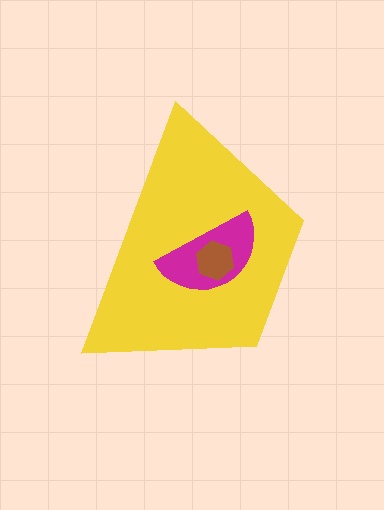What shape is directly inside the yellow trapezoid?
The magenta semicircle.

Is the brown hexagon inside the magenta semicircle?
Yes.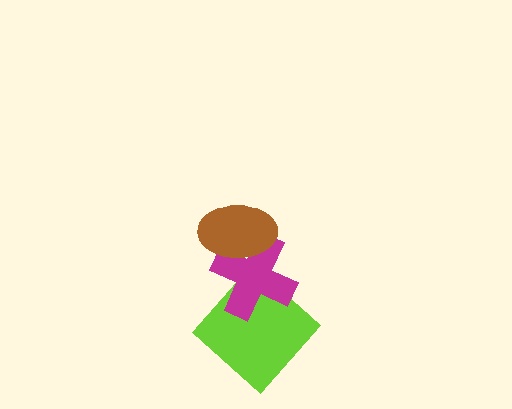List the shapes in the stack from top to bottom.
From top to bottom: the brown ellipse, the magenta cross, the lime diamond.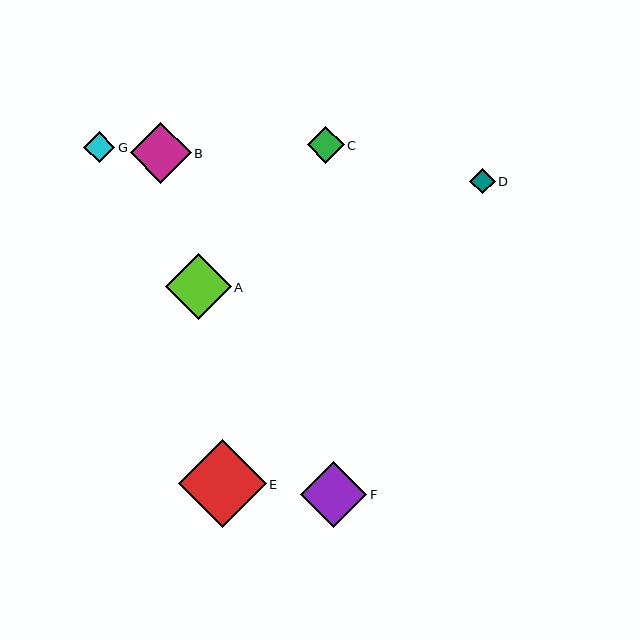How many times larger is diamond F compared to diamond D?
Diamond F is approximately 2.6 times the size of diamond D.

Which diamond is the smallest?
Diamond D is the smallest with a size of approximately 25 pixels.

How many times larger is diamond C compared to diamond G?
Diamond C is approximately 1.2 times the size of diamond G.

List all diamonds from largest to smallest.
From largest to smallest: E, F, A, B, C, G, D.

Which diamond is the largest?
Diamond E is the largest with a size of approximately 88 pixels.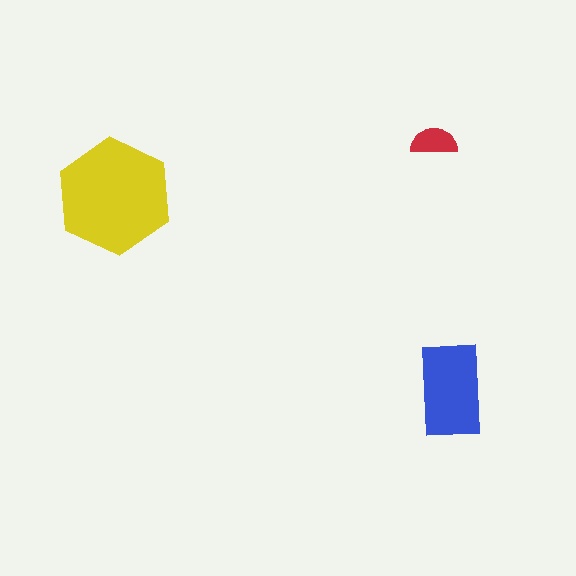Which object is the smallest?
The red semicircle.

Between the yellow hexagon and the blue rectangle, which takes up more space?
The yellow hexagon.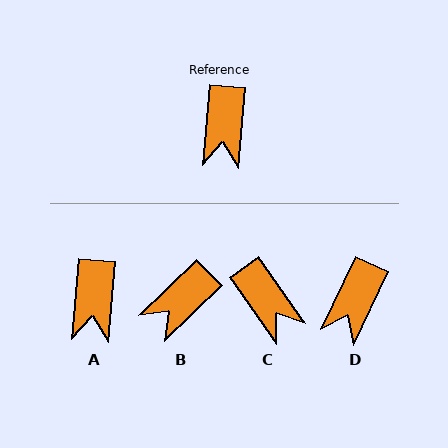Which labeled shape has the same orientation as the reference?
A.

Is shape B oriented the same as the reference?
No, it is off by about 41 degrees.